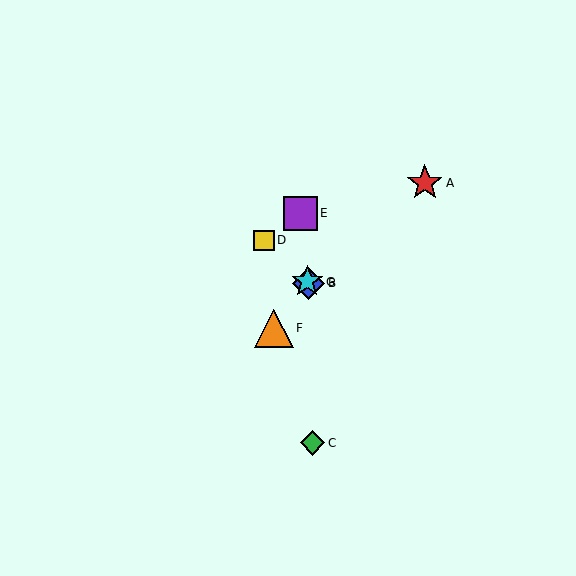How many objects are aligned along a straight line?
3 objects (B, D, G) are aligned along a straight line.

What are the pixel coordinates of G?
Object G is at (307, 282).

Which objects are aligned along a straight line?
Objects B, D, G are aligned along a straight line.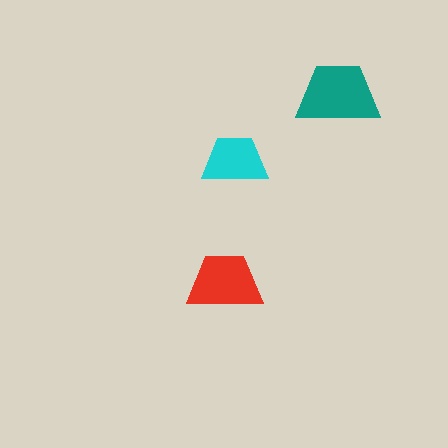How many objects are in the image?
There are 3 objects in the image.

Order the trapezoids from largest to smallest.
the teal one, the red one, the cyan one.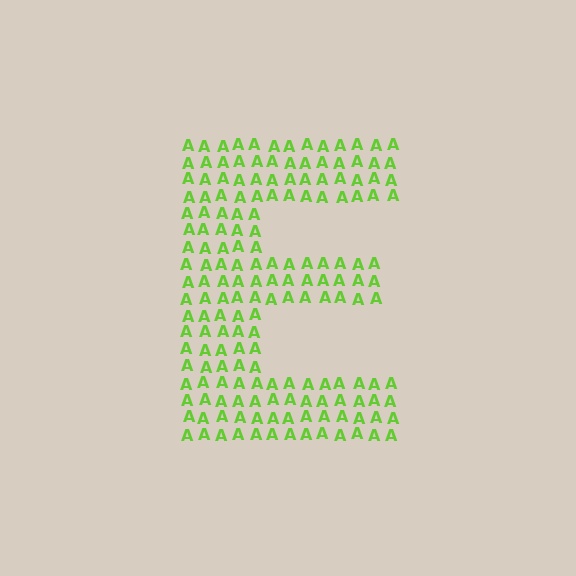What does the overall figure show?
The overall figure shows the letter E.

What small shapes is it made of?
It is made of small letter A's.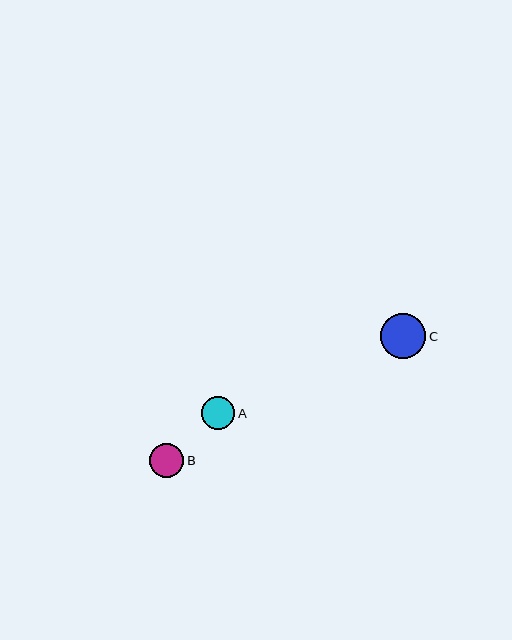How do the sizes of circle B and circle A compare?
Circle B and circle A are approximately the same size.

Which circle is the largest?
Circle C is the largest with a size of approximately 45 pixels.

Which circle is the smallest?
Circle A is the smallest with a size of approximately 33 pixels.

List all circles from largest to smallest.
From largest to smallest: C, B, A.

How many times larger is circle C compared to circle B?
Circle C is approximately 1.3 times the size of circle B.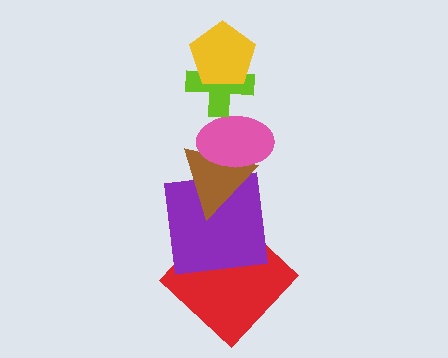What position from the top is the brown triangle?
The brown triangle is 4th from the top.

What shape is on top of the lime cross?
The yellow pentagon is on top of the lime cross.